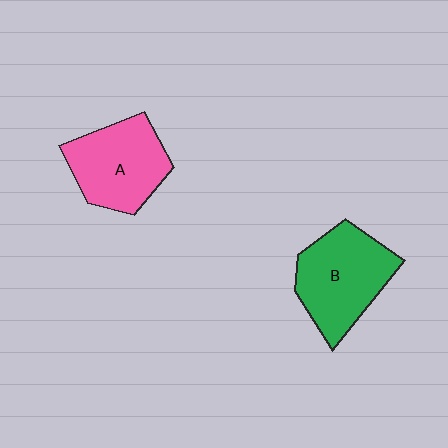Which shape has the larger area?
Shape B (green).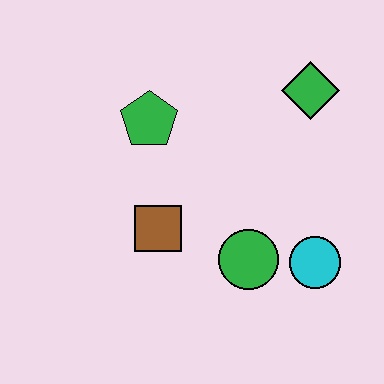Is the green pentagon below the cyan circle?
No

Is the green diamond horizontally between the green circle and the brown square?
No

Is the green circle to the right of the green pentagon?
Yes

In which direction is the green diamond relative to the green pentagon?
The green diamond is to the right of the green pentagon.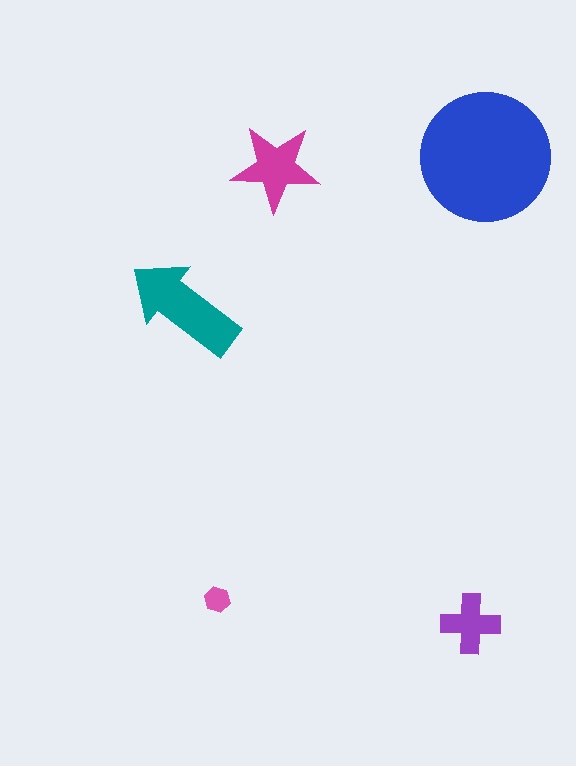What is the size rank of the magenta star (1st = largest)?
3rd.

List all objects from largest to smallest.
The blue circle, the teal arrow, the magenta star, the purple cross, the pink hexagon.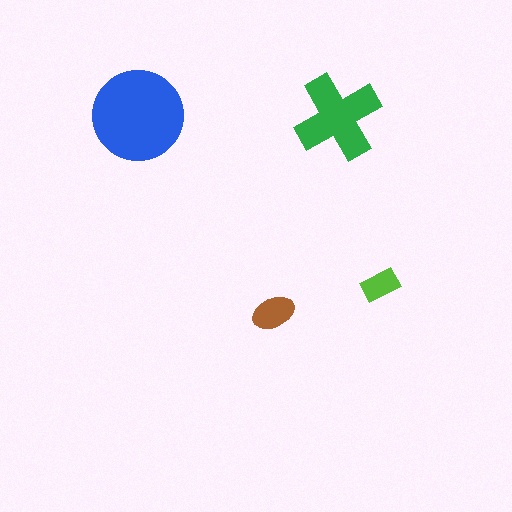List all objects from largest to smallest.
The blue circle, the green cross, the brown ellipse, the lime rectangle.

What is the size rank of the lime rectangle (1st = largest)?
4th.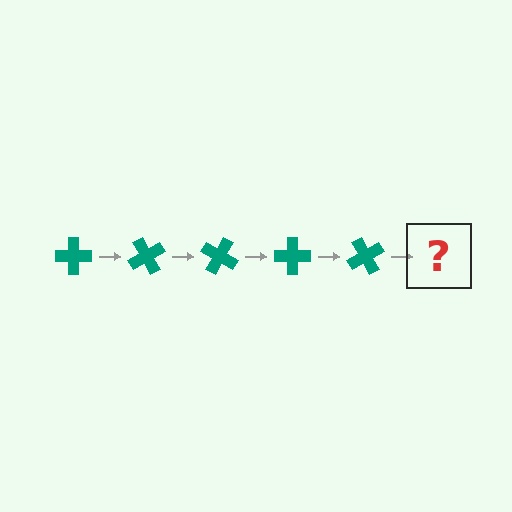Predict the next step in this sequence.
The next step is a teal cross rotated 300 degrees.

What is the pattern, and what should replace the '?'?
The pattern is that the cross rotates 60 degrees each step. The '?' should be a teal cross rotated 300 degrees.